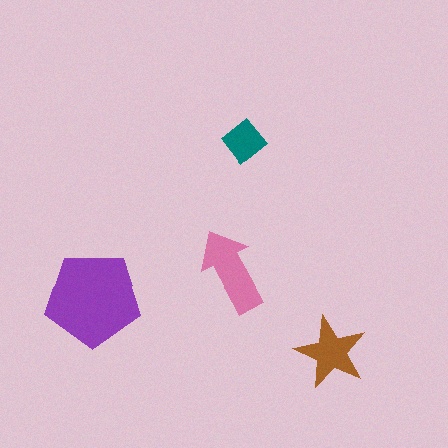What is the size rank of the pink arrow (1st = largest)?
2nd.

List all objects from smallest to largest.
The teal diamond, the brown star, the pink arrow, the purple pentagon.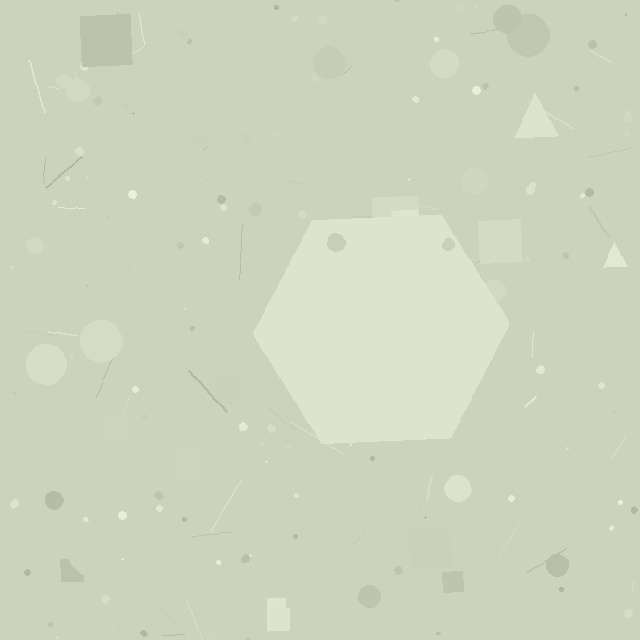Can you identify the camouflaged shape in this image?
The camouflaged shape is a hexagon.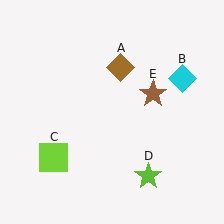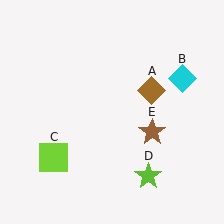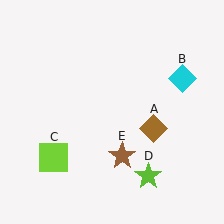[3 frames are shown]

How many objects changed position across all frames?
2 objects changed position: brown diamond (object A), brown star (object E).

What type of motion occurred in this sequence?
The brown diamond (object A), brown star (object E) rotated clockwise around the center of the scene.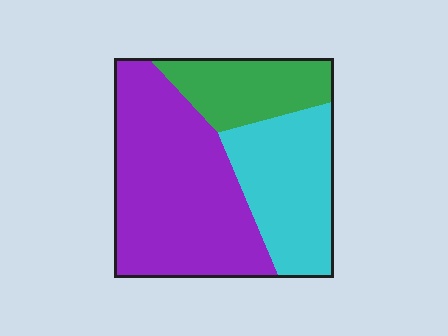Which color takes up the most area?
Purple, at roughly 50%.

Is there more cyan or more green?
Cyan.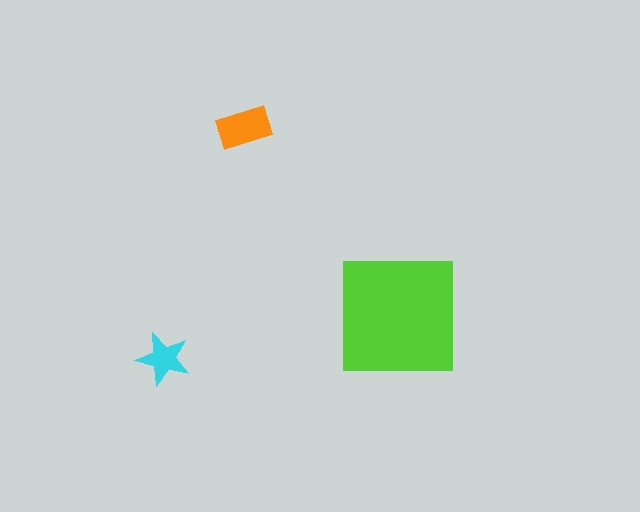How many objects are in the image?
There are 3 objects in the image.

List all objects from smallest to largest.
The cyan star, the orange rectangle, the lime square.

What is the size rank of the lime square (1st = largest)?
1st.